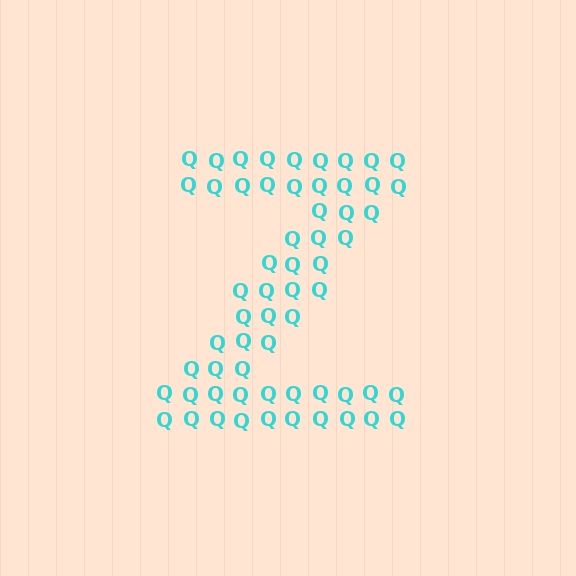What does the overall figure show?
The overall figure shows the letter Z.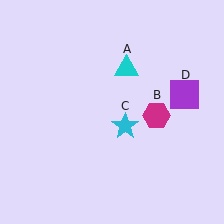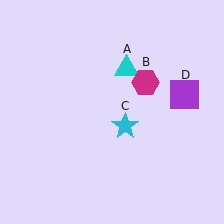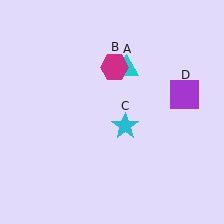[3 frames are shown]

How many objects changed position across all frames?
1 object changed position: magenta hexagon (object B).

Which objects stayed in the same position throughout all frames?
Cyan triangle (object A) and cyan star (object C) and purple square (object D) remained stationary.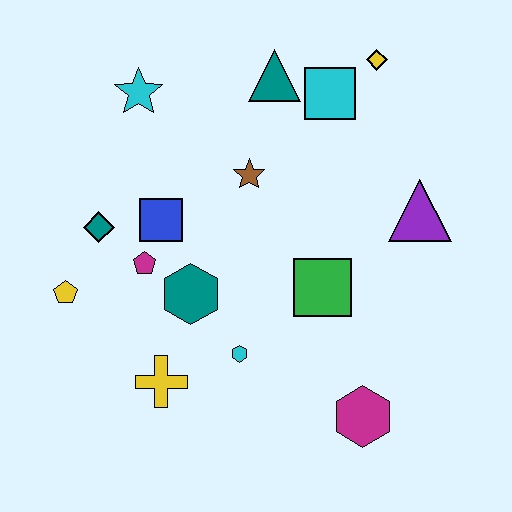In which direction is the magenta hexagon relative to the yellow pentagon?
The magenta hexagon is to the right of the yellow pentagon.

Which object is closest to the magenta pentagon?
The blue square is closest to the magenta pentagon.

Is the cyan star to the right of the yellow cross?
No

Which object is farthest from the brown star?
The magenta hexagon is farthest from the brown star.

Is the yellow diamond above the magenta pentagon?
Yes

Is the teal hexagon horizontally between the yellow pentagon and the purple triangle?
Yes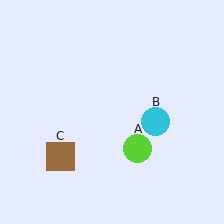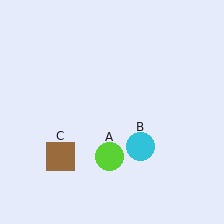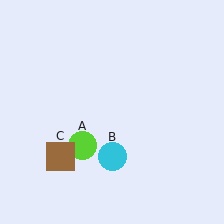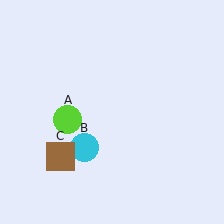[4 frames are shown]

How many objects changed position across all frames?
2 objects changed position: lime circle (object A), cyan circle (object B).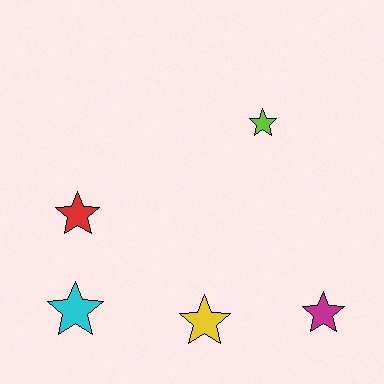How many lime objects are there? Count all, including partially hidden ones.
There is 1 lime object.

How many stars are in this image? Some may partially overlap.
There are 5 stars.